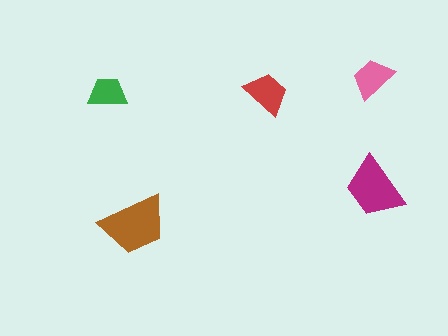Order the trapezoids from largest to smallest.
the brown one, the magenta one, the red one, the pink one, the green one.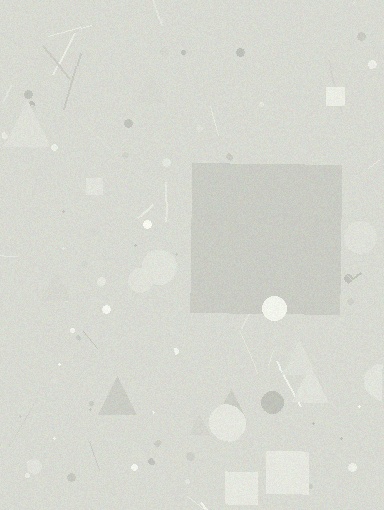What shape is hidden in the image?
A square is hidden in the image.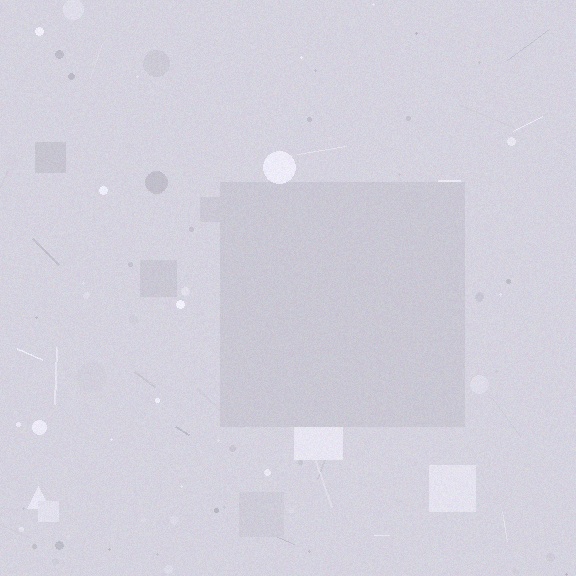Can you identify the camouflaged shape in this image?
The camouflaged shape is a square.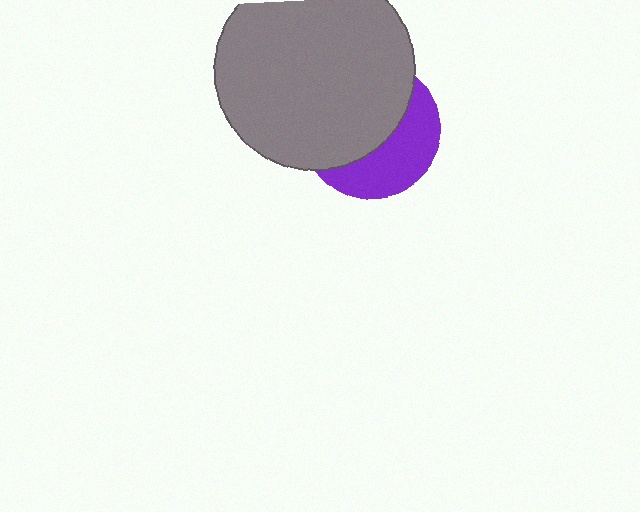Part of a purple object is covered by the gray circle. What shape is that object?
It is a circle.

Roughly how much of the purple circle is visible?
A small part of it is visible (roughly 40%).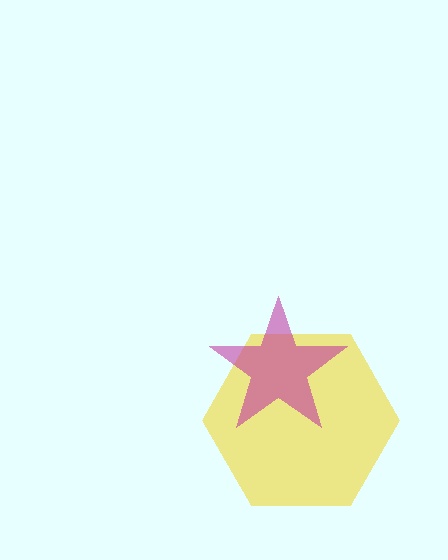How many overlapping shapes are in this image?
There are 2 overlapping shapes in the image.